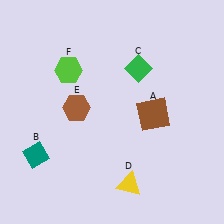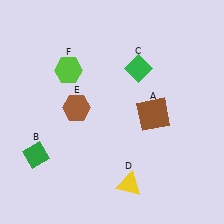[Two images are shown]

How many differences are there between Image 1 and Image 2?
There is 1 difference between the two images.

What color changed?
The diamond (B) changed from teal in Image 1 to green in Image 2.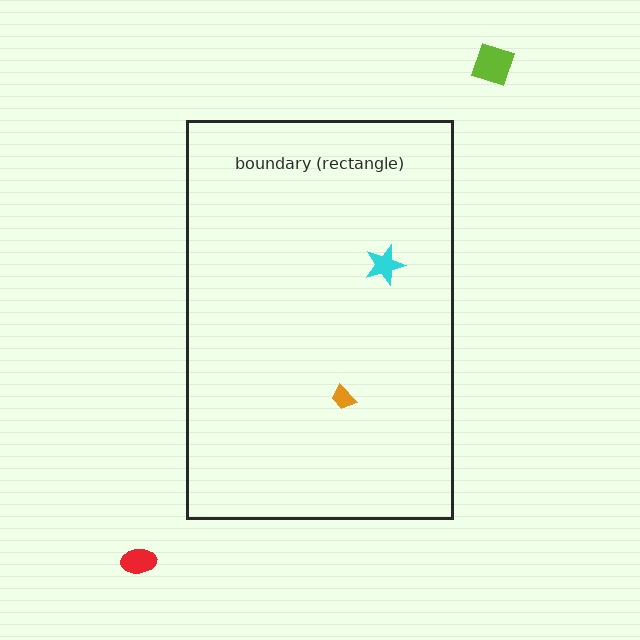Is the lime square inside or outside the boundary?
Outside.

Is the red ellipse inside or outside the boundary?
Outside.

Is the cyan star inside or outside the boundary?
Inside.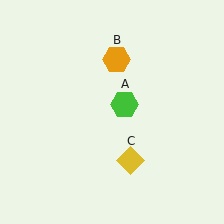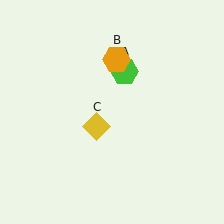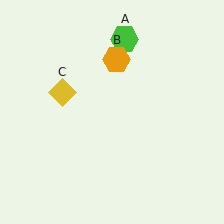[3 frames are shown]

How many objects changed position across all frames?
2 objects changed position: green hexagon (object A), yellow diamond (object C).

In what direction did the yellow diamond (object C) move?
The yellow diamond (object C) moved up and to the left.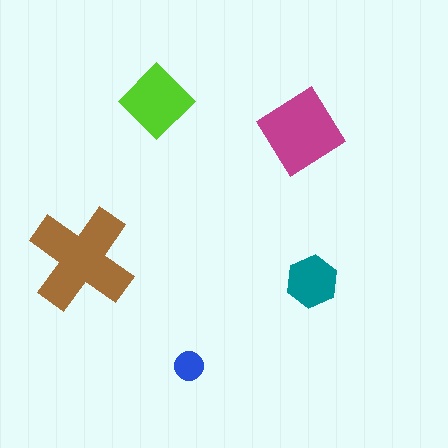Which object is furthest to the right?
The teal hexagon is rightmost.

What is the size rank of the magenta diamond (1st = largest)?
2nd.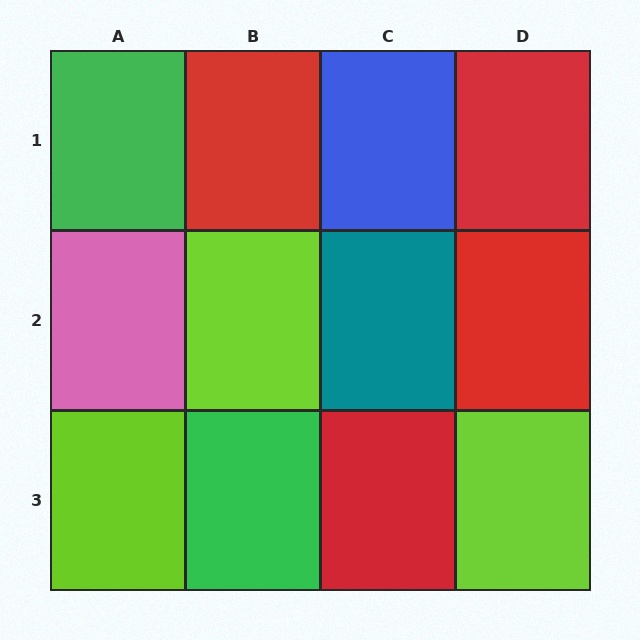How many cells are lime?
3 cells are lime.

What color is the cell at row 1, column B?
Red.